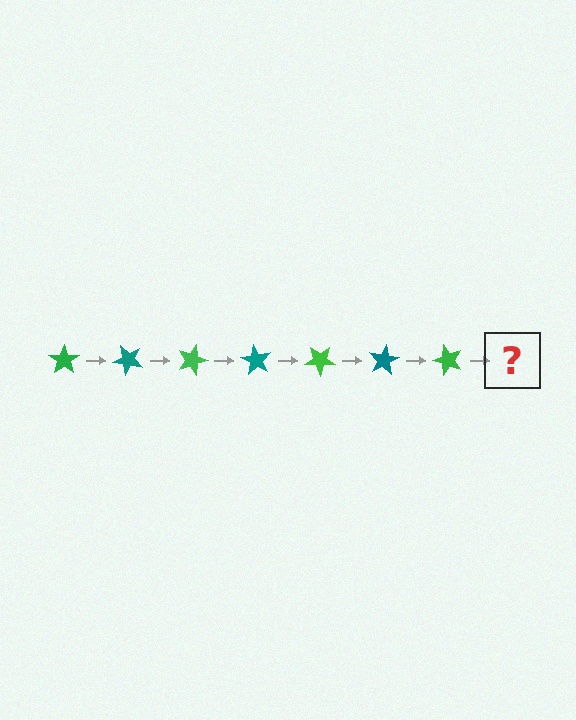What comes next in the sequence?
The next element should be a teal star, rotated 315 degrees from the start.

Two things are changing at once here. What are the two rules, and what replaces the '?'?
The two rules are that it rotates 45 degrees each step and the color cycles through green and teal. The '?' should be a teal star, rotated 315 degrees from the start.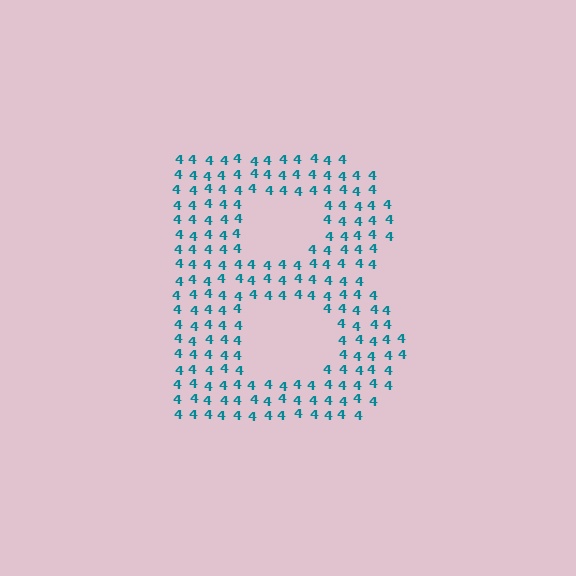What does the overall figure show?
The overall figure shows the letter B.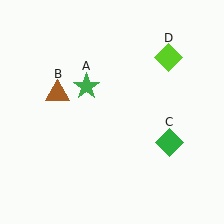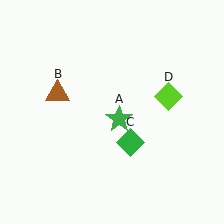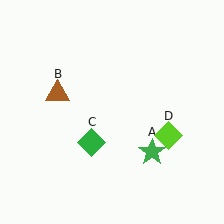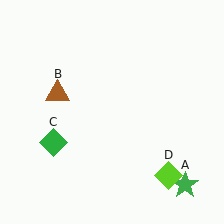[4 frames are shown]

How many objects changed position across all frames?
3 objects changed position: green star (object A), green diamond (object C), lime diamond (object D).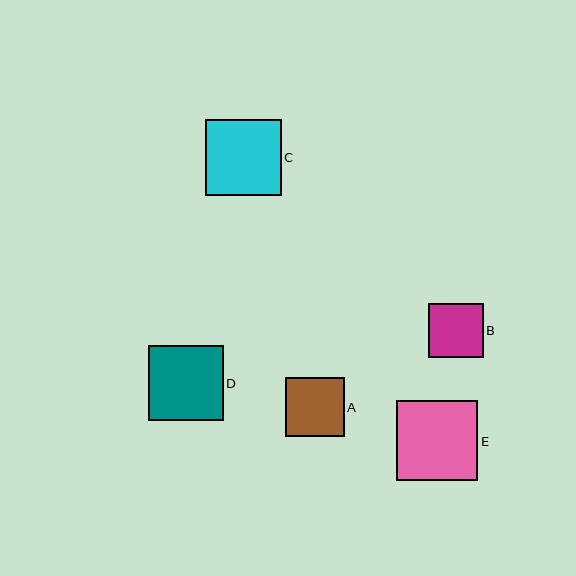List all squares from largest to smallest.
From largest to smallest: E, C, D, A, B.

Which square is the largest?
Square E is the largest with a size of approximately 81 pixels.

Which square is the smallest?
Square B is the smallest with a size of approximately 54 pixels.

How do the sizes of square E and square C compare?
Square E and square C are approximately the same size.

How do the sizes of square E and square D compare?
Square E and square D are approximately the same size.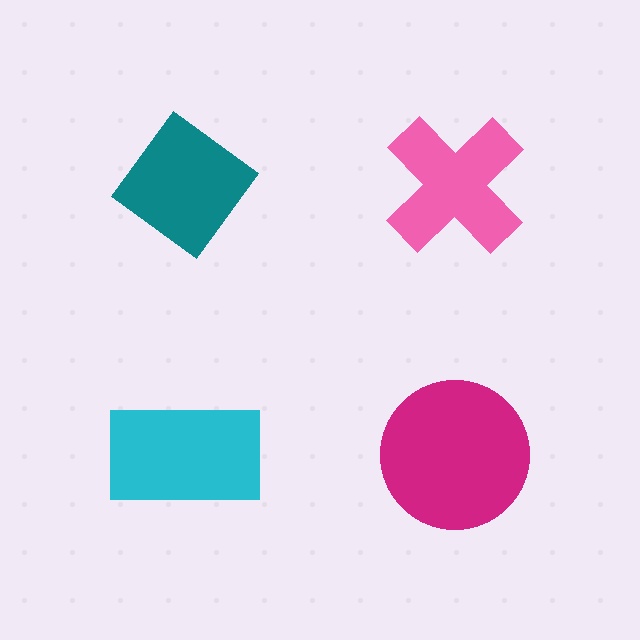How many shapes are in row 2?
2 shapes.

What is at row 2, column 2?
A magenta circle.